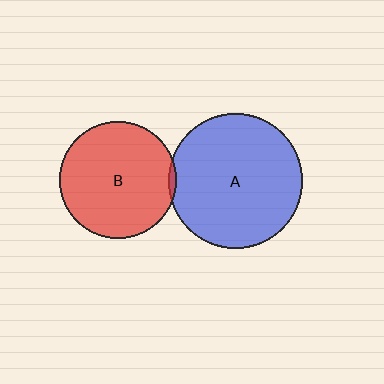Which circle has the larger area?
Circle A (blue).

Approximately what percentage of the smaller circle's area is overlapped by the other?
Approximately 5%.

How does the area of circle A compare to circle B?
Approximately 1.3 times.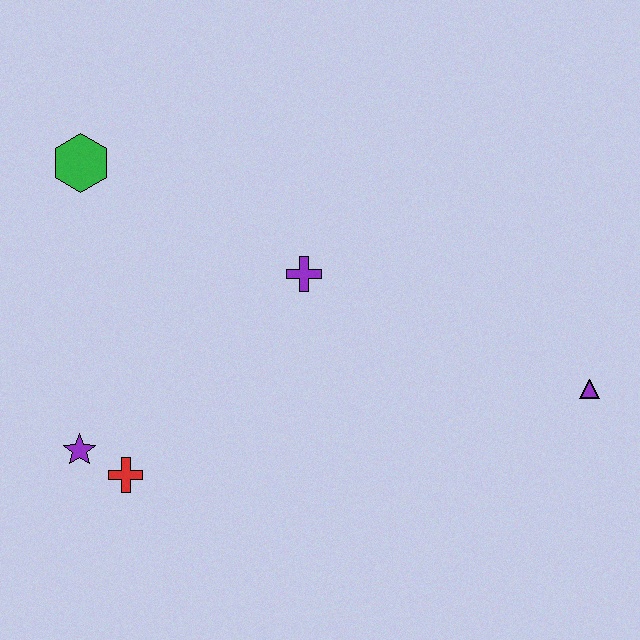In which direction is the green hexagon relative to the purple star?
The green hexagon is above the purple star.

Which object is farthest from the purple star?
The purple triangle is farthest from the purple star.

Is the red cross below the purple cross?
Yes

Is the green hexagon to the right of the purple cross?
No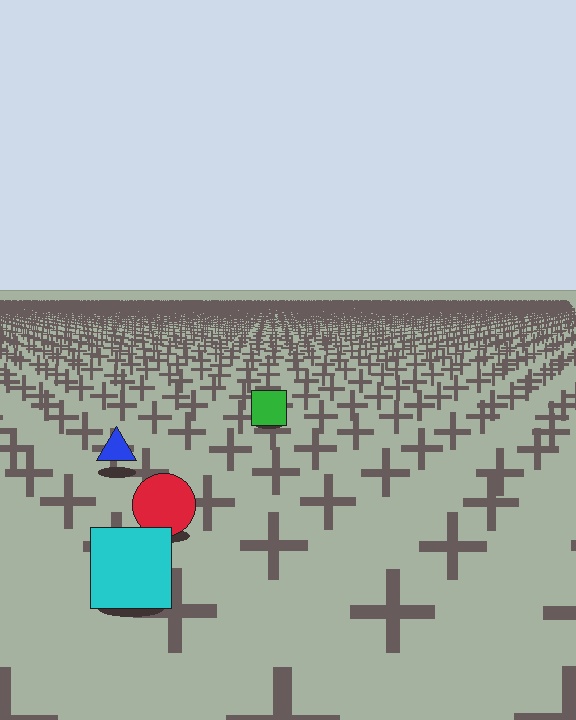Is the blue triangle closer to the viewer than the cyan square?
No. The cyan square is closer — you can tell from the texture gradient: the ground texture is coarser near it.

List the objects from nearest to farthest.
From nearest to farthest: the cyan square, the red circle, the blue triangle, the green square.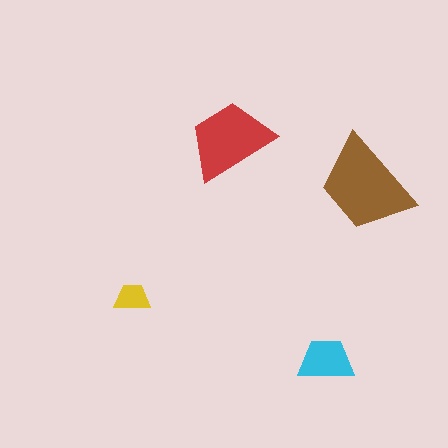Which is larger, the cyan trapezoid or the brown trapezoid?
The brown one.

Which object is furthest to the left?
The yellow trapezoid is leftmost.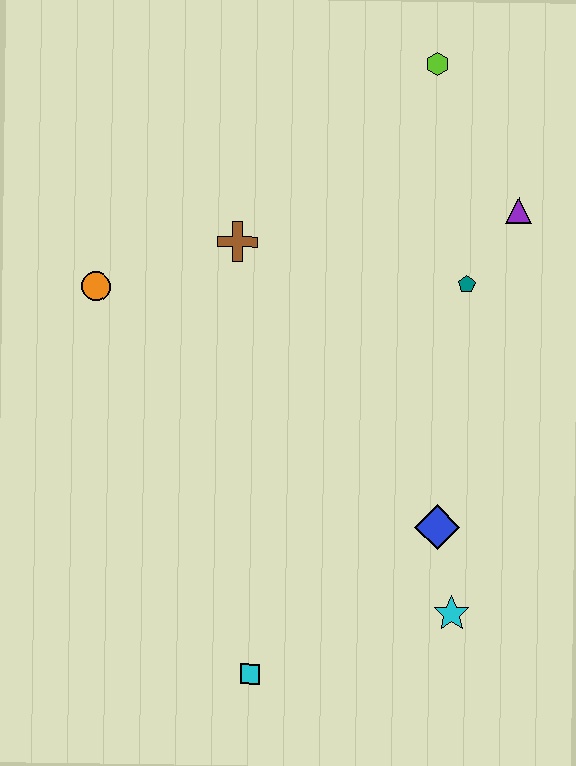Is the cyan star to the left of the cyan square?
No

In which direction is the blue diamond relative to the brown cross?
The blue diamond is below the brown cross.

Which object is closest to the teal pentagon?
The purple triangle is closest to the teal pentagon.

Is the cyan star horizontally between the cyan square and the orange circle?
No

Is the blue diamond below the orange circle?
Yes